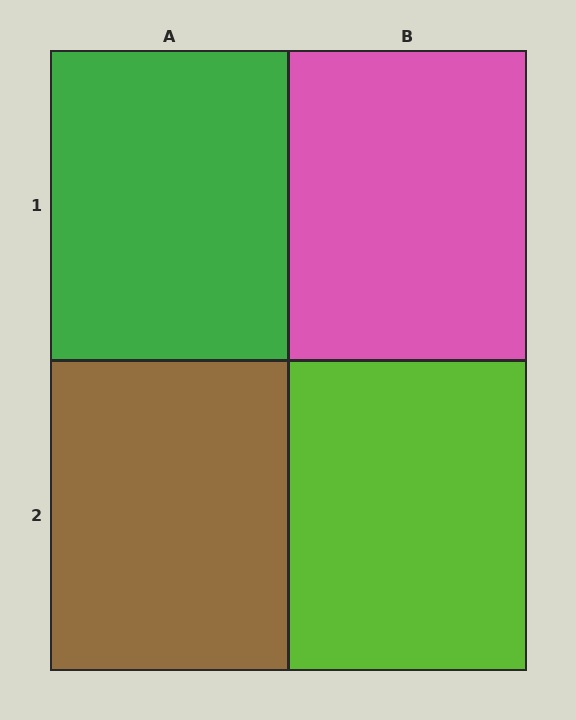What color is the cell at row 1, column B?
Pink.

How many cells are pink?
1 cell is pink.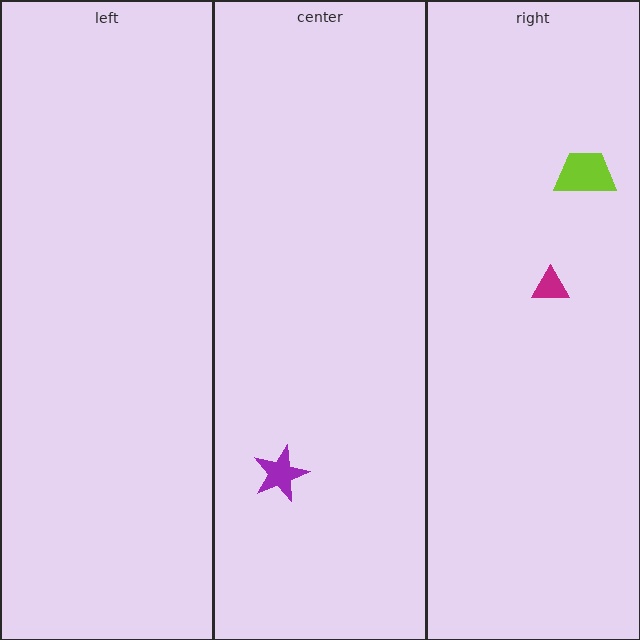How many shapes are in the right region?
2.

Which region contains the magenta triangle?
The right region.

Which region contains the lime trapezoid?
The right region.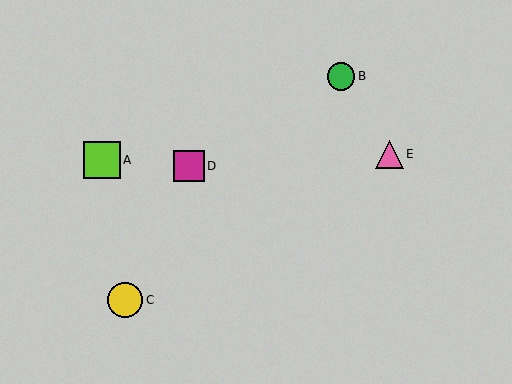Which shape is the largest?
The lime square (labeled A) is the largest.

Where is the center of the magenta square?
The center of the magenta square is at (189, 166).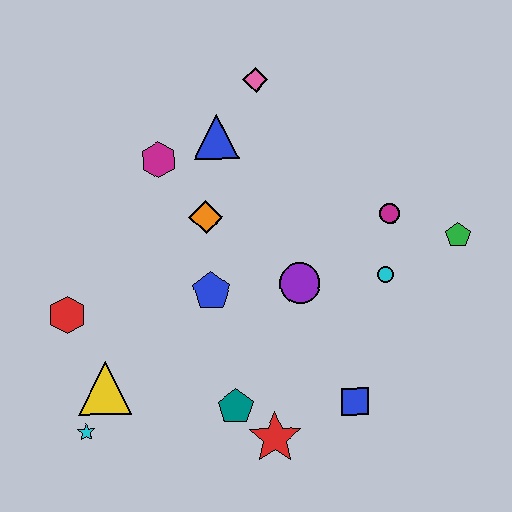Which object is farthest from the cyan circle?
The cyan star is farthest from the cyan circle.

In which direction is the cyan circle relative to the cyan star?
The cyan circle is to the right of the cyan star.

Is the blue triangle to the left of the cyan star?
No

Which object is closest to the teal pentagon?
The red star is closest to the teal pentagon.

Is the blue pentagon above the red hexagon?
Yes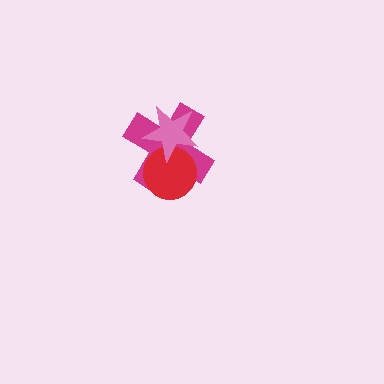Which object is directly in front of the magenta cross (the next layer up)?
The red circle is directly in front of the magenta cross.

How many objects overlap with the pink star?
2 objects overlap with the pink star.